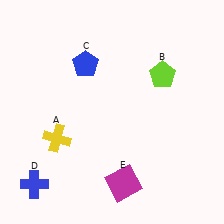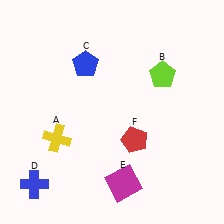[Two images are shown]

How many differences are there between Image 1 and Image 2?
There is 1 difference between the two images.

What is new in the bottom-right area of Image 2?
A red pentagon (F) was added in the bottom-right area of Image 2.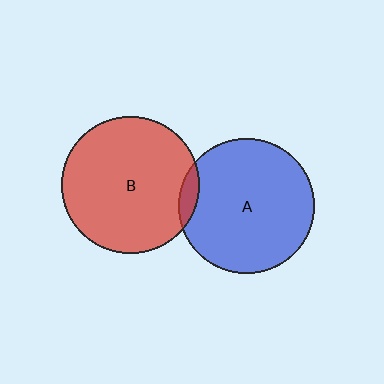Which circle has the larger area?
Circle B (red).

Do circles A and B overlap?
Yes.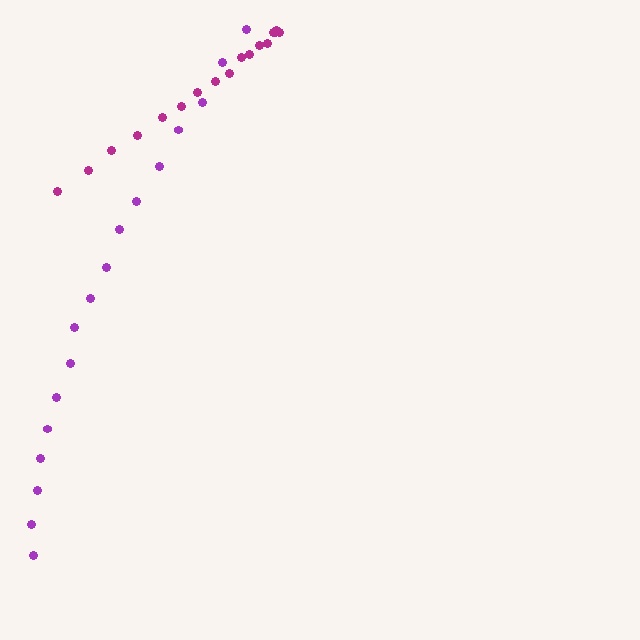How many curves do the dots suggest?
There are 2 distinct paths.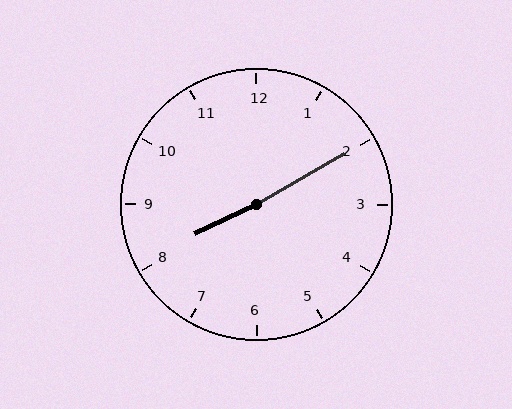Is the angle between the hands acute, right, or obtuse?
It is obtuse.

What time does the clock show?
8:10.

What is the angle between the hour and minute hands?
Approximately 175 degrees.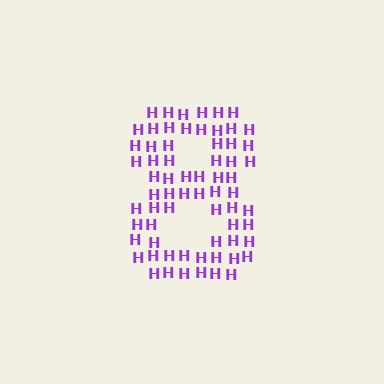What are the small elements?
The small elements are letter H's.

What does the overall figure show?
The overall figure shows the digit 8.